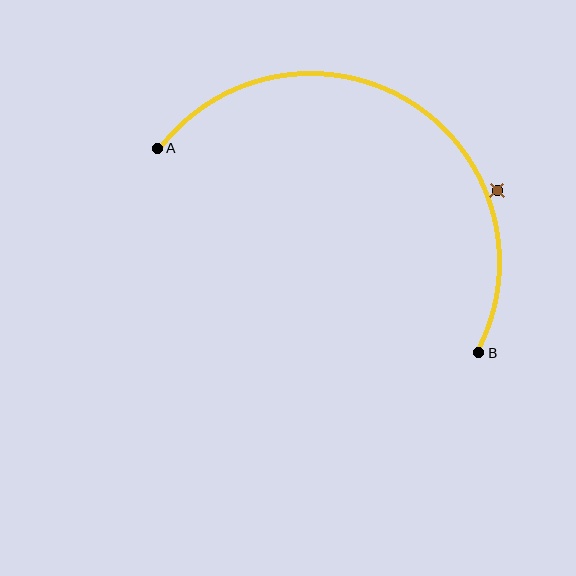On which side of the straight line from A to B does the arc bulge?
The arc bulges above the straight line connecting A and B.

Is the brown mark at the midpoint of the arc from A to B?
No — the brown mark does not lie on the arc at all. It sits slightly outside the curve.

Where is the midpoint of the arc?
The arc midpoint is the point on the curve farthest from the straight line joining A and B. It sits above that line.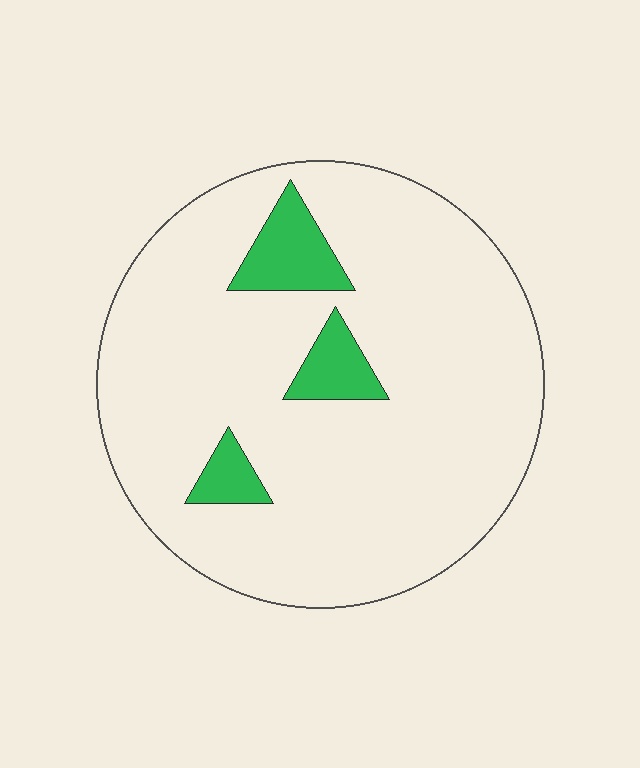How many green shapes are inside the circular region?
3.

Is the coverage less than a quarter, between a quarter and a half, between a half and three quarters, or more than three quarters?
Less than a quarter.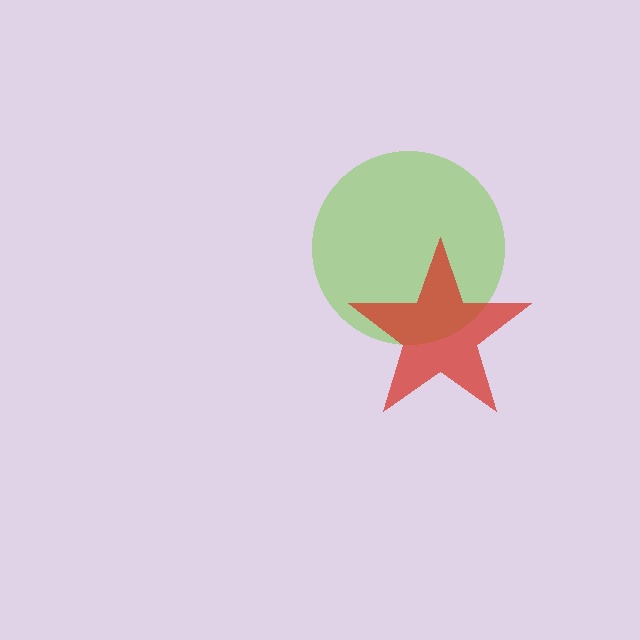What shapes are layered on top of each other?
The layered shapes are: a lime circle, a red star.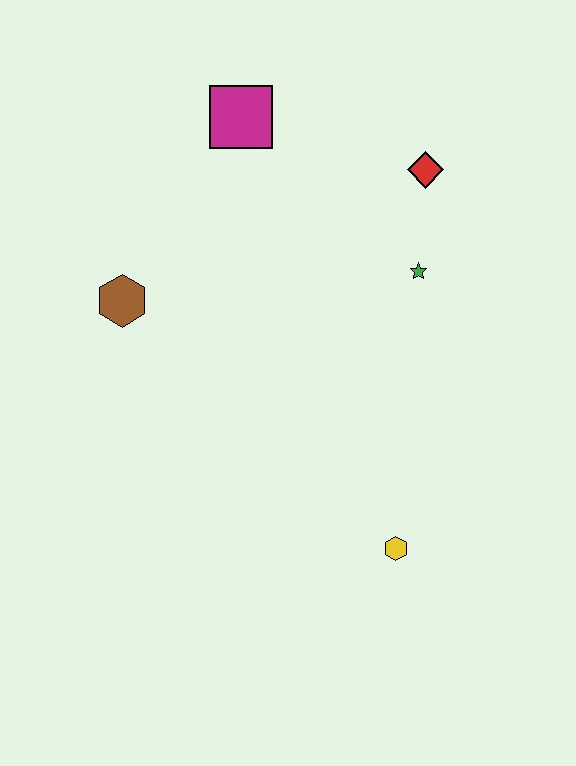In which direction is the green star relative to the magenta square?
The green star is to the right of the magenta square.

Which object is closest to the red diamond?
The green star is closest to the red diamond.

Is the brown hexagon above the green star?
No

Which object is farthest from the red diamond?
The yellow hexagon is farthest from the red diamond.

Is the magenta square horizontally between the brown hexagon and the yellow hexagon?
Yes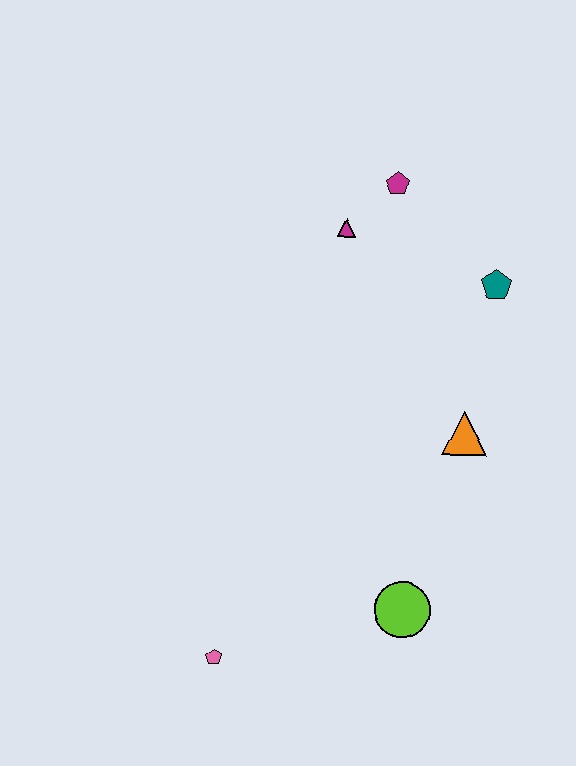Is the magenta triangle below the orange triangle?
No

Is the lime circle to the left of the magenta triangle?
No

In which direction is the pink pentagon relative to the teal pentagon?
The pink pentagon is below the teal pentagon.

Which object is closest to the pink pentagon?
The lime circle is closest to the pink pentagon.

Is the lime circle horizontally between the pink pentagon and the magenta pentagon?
No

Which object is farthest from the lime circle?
The magenta pentagon is farthest from the lime circle.